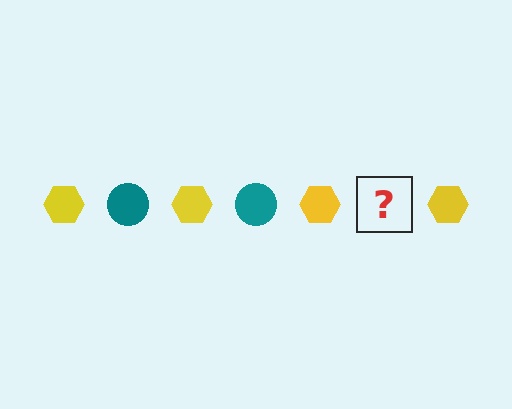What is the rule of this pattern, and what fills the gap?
The rule is that the pattern alternates between yellow hexagon and teal circle. The gap should be filled with a teal circle.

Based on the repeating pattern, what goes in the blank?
The blank should be a teal circle.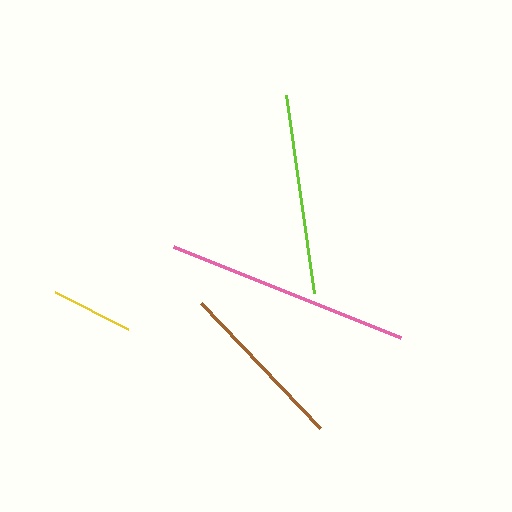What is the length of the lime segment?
The lime segment is approximately 200 pixels long.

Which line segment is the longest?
The pink line is the longest at approximately 246 pixels.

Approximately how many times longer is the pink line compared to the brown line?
The pink line is approximately 1.4 times the length of the brown line.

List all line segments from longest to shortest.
From longest to shortest: pink, lime, brown, yellow.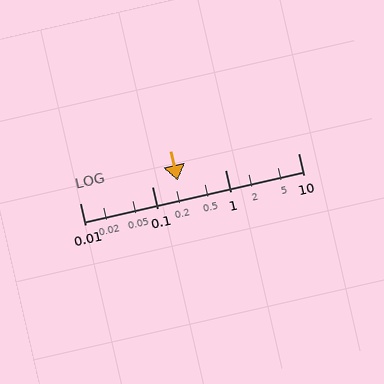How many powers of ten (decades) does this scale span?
The scale spans 3 decades, from 0.01 to 10.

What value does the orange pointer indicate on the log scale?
The pointer indicates approximately 0.22.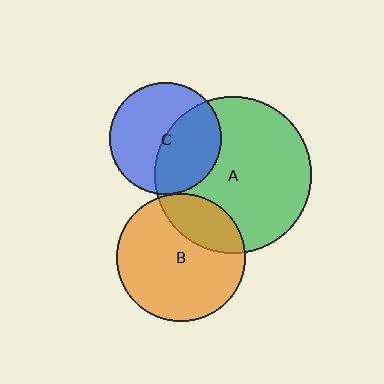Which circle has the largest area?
Circle A (green).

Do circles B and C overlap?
Yes.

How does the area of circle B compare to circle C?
Approximately 1.3 times.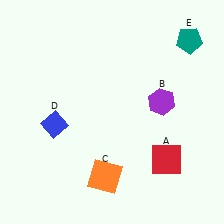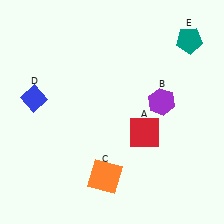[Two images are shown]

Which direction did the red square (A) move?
The red square (A) moved up.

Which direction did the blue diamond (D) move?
The blue diamond (D) moved up.